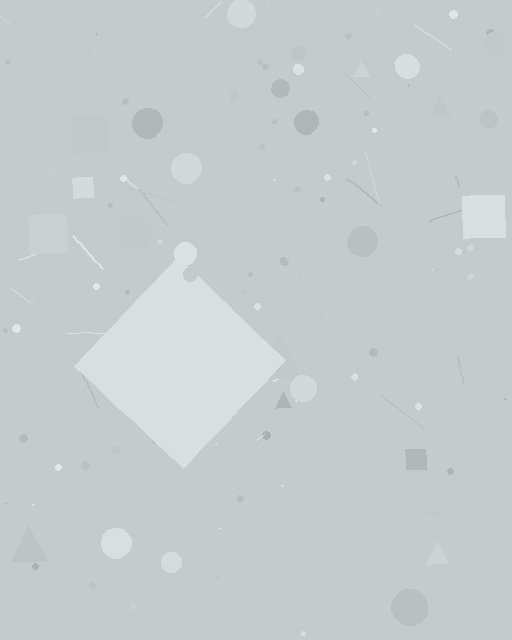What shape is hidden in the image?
A diamond is hidden in the image.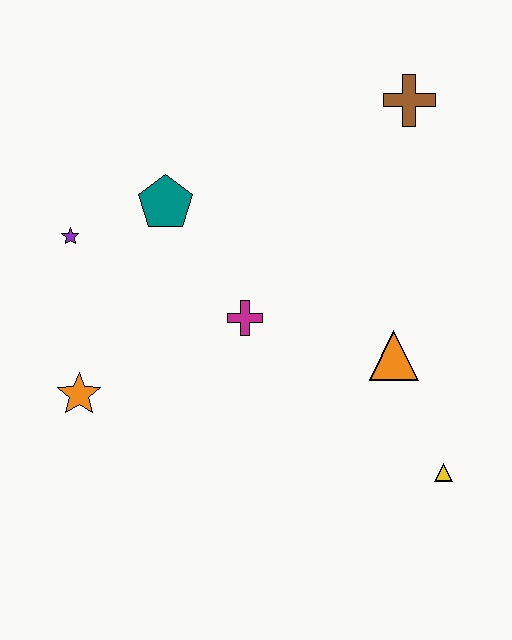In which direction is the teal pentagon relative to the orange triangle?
The teal pentagon is to the left of the orange triangle.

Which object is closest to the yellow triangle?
The orange triangle is closest to the yellow triangle.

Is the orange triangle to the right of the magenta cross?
Yes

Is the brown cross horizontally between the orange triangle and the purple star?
No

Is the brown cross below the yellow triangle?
No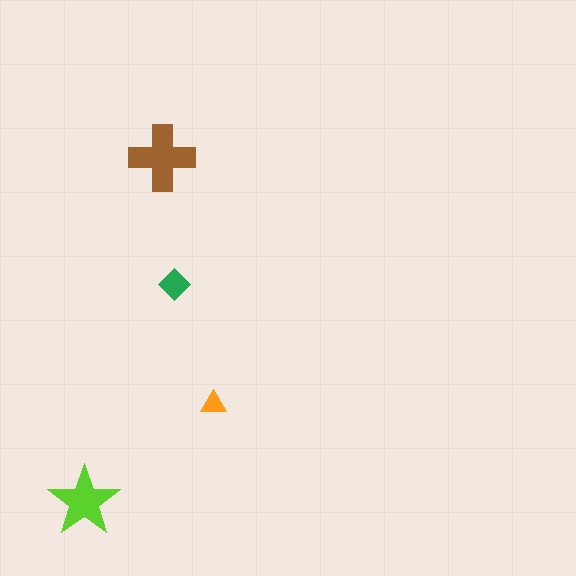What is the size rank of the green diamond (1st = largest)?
3rd.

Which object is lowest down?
The lime star is bottommost.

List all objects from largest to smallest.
The brown cross, the lime star, the green diamond, the orange triangle.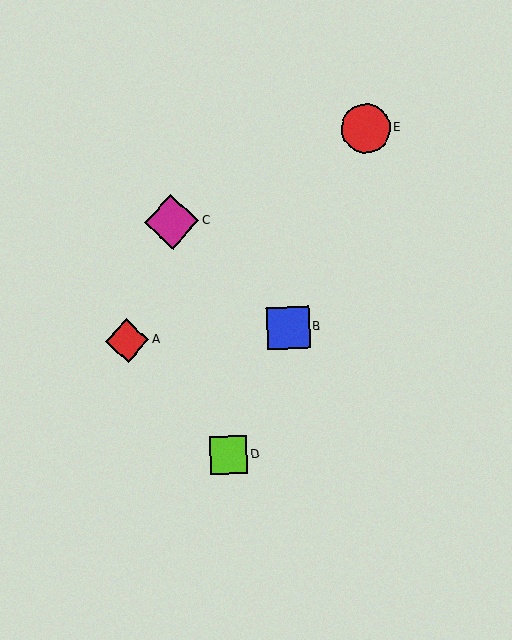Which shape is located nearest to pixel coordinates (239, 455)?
The lime square (labeled D) at (228, 455) is nearest to that location.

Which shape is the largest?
The magenta diamond (labeled C) is the largest.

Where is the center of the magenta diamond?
The center of the magenta diamond is at (172, 222).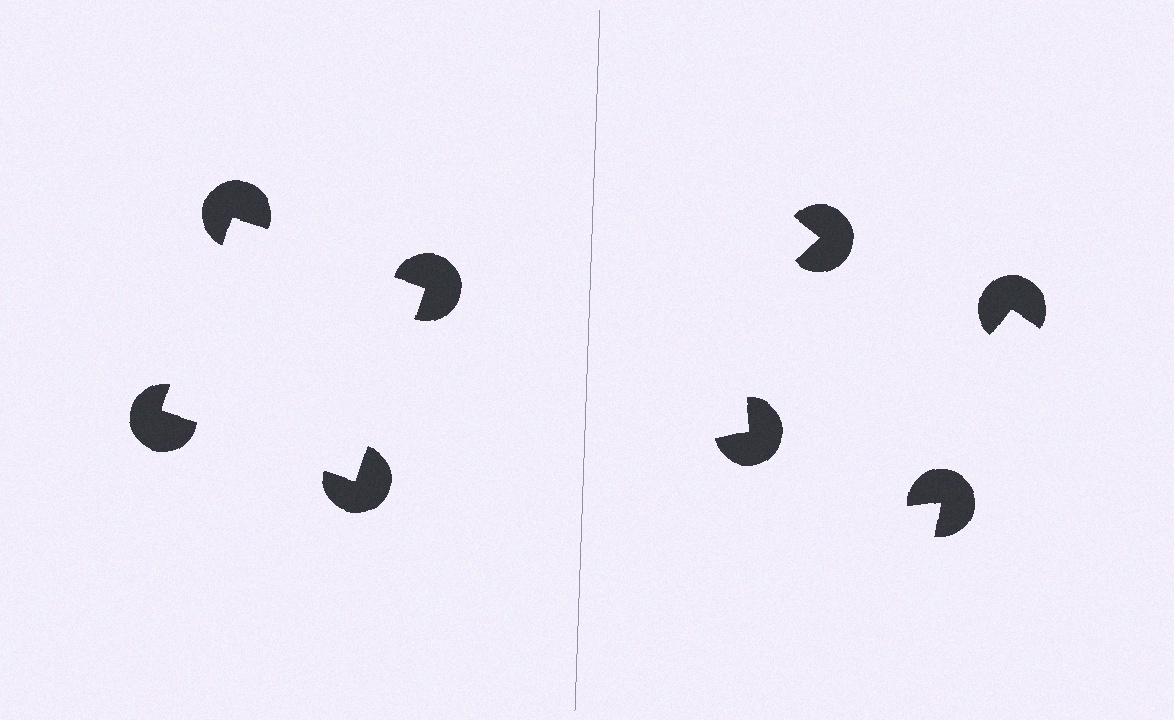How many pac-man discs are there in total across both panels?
8 — 4 on each side.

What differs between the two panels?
The pac-man discs are positioned identically on both sides; only the wedge orientations differ. On the left they align to a square; on the right they are misaligned.